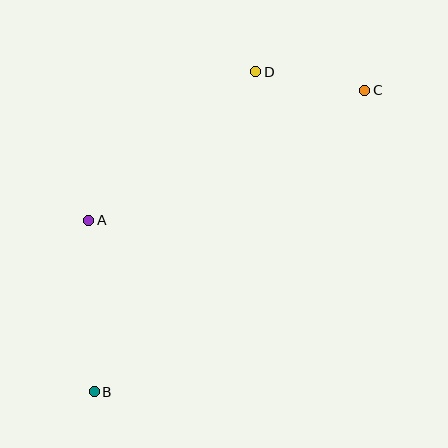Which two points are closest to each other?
Points C and D are closest to each other.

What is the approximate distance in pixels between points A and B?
The distance between A and B is approximately 171 pixels.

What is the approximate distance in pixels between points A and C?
The distance between A and C is approximately 305 pixels.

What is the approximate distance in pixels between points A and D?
The distance between A and D is approximately 224 pixels.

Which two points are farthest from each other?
Points B and C are farthest from each other.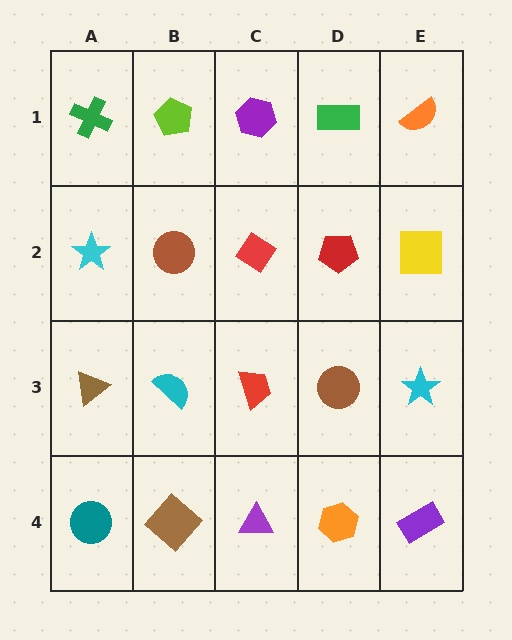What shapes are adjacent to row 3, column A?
A cyan star (row 2, column A), a teal circle (row 4, column A), a cyan semicircle (row 3, column B).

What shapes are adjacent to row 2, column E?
An orange semicircle (row 1, column E), a cyan star (row 3, column E), a red pentagon (row 2, column D).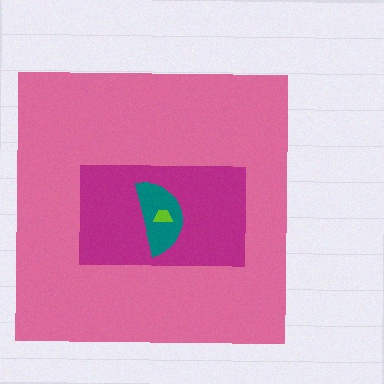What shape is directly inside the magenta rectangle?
The teal semicircle.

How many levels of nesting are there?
4.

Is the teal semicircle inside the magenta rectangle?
Yes.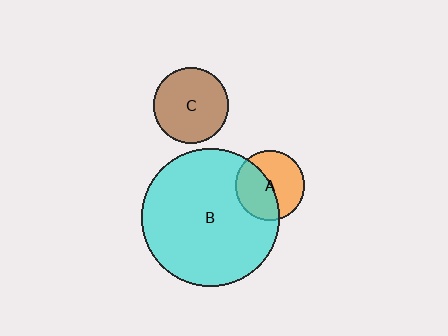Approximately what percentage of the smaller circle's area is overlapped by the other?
Approximately 45%.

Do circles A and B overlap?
Yes.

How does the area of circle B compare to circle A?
Approximately 3.9 times.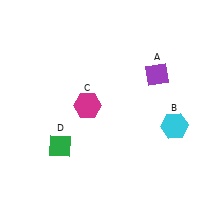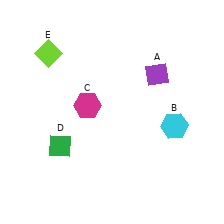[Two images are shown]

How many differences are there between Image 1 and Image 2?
There is 1 difference between the two images.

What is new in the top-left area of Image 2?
A lime diamond (E) was added in the top-left area of Image 2.